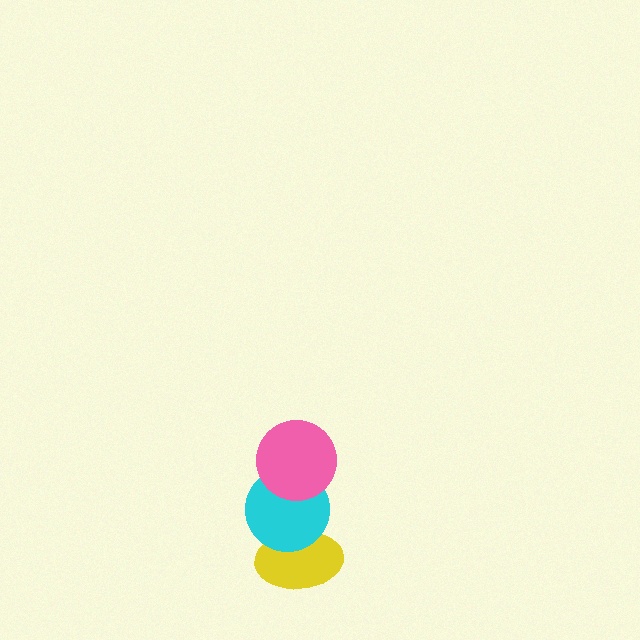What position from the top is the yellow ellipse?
The yellow ellipse is 3rd from the top.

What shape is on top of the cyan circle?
The pink circle is on top of the cyan circle.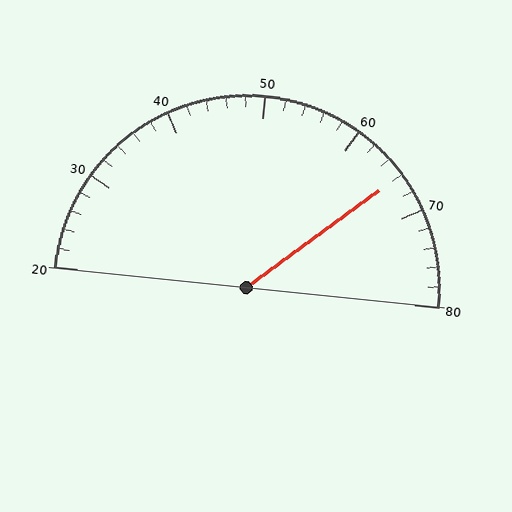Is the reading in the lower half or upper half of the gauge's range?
The reading is in the upper half of the range (20 to 80).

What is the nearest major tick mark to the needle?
The nearest major tick mark is 70.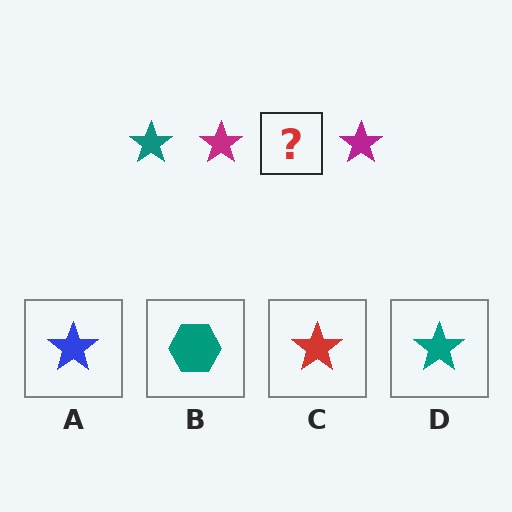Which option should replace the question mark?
Option D.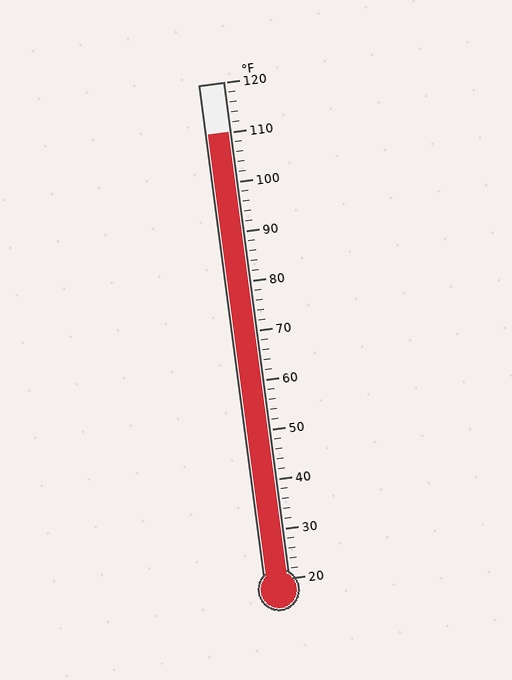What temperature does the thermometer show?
The thermometer shows approximately 110°F.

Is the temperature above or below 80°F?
The temperature is above 80°F.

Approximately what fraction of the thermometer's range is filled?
The thermometer is filled to approximately 90% of its range.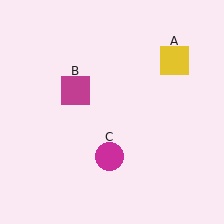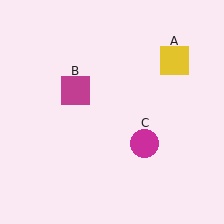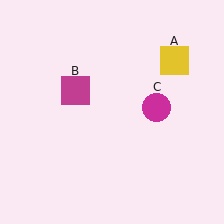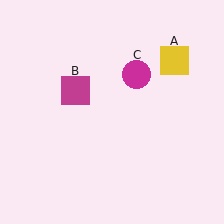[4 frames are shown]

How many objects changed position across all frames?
1 object changed position: magenta circle (object C).